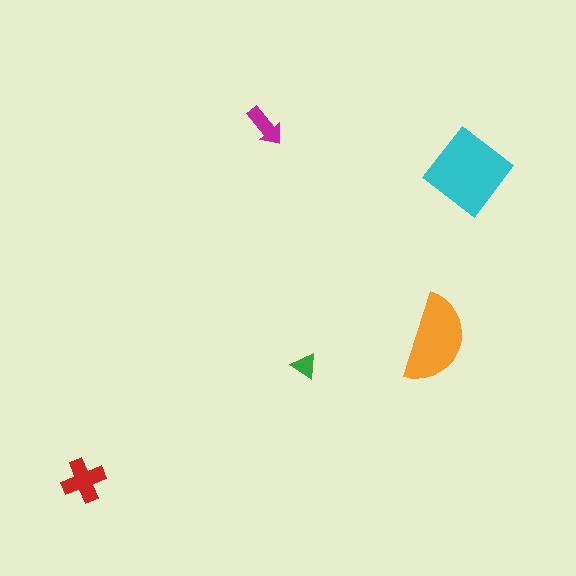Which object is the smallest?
The green triangle.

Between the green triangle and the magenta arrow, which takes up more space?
The magenta arrow.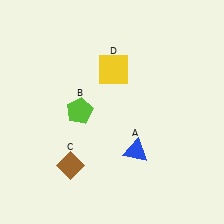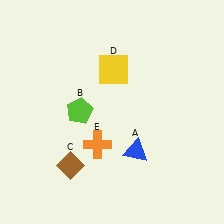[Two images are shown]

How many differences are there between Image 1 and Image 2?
There is 1 difference between the two images.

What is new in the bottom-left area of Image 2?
An orange cross (E) was added in the bottom-left area of Image 2.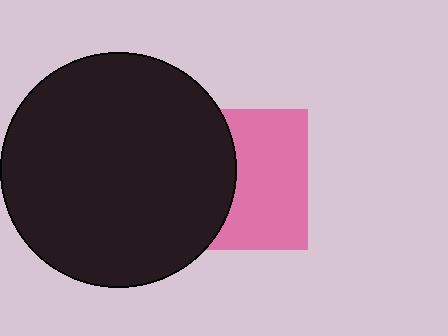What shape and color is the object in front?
The object in front is a black circle.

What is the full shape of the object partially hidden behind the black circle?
The partially hidden object is a pink square.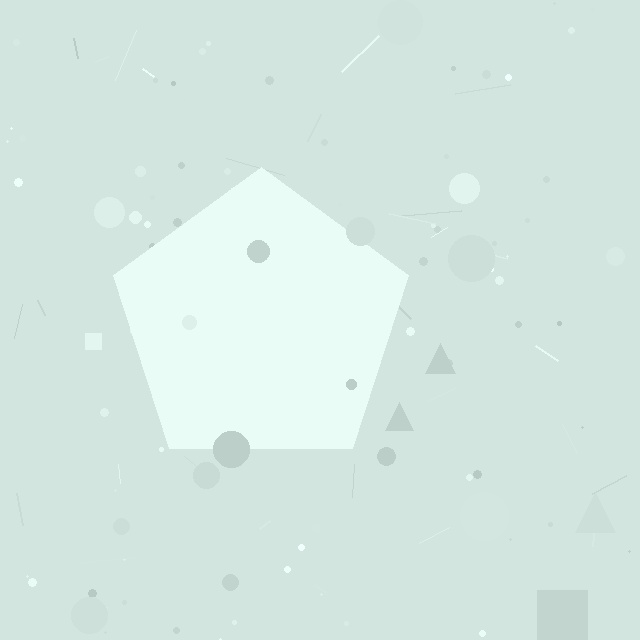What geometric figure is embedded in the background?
A pentagon is embedded in the background.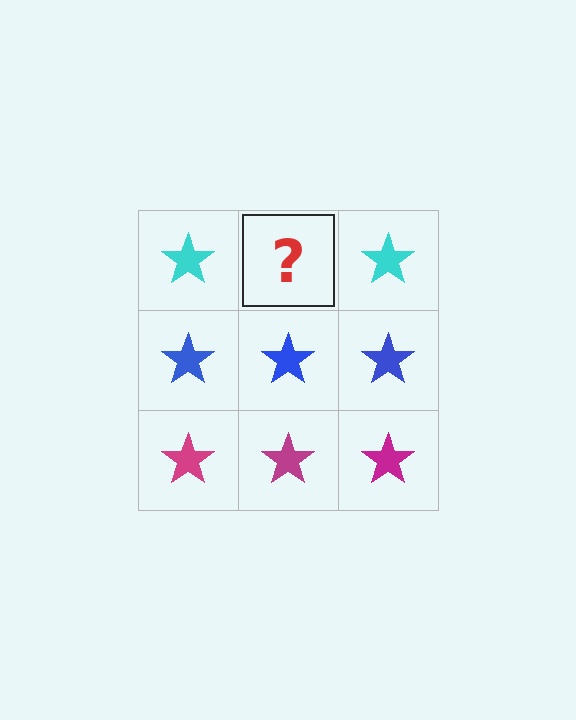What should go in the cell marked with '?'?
The missing cell should contain a cyan star.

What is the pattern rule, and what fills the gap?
The rule is that each row has a consistent color. The gap should be filled with a cyan star.